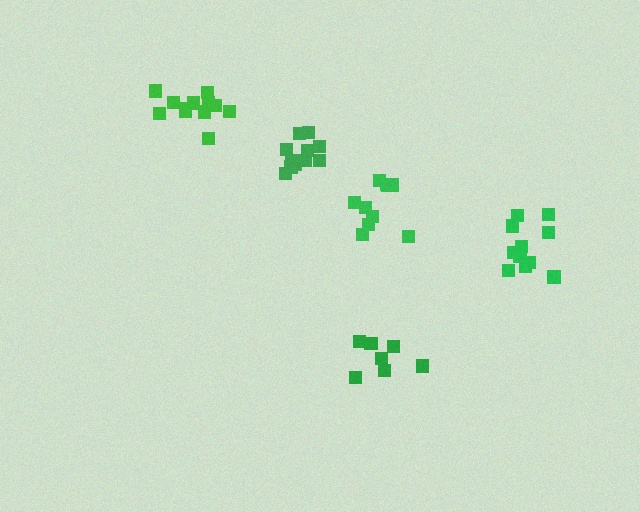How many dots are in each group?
Group 1: 10 dots, Group 2: 11 dots, Group 3: 7 dots, Group 4: 11 dots, Group 5: 12 dots (51 total).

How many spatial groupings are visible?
There are 5 spatial groupings.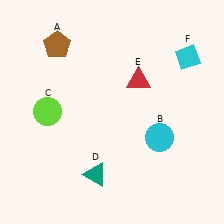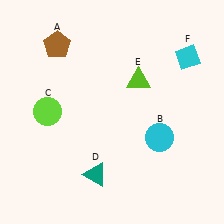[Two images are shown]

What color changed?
The triangle (E) changed from red in Image 1 to lime in Image 2.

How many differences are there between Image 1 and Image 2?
There is 1 difference between the two images.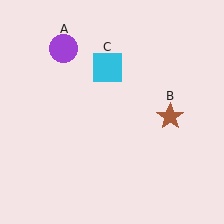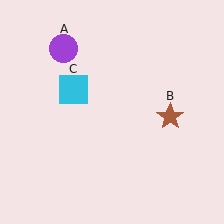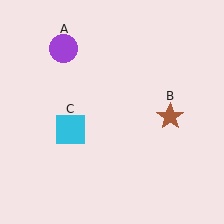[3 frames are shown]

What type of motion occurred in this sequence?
The cyan square (object C) rotated counterclockwise around the center of the scene.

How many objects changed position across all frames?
1 object changed position: cyan square (object C).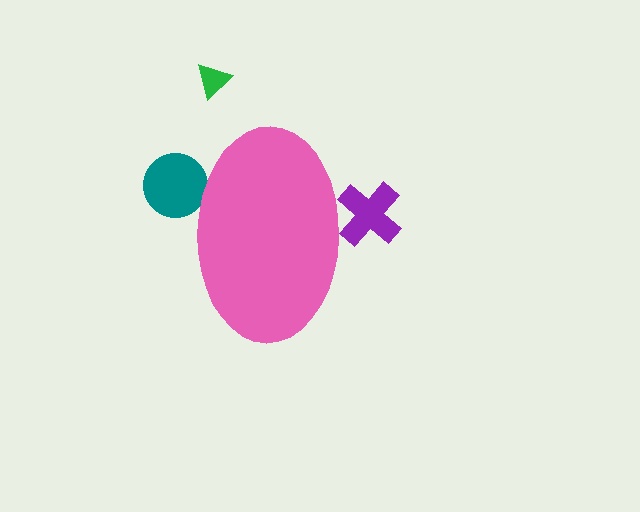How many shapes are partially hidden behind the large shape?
2 shapes are partially hidden.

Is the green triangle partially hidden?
No, the green triangle is fully visible.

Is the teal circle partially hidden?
Yes, the teal circle is partially hidden behind the pink ellipse.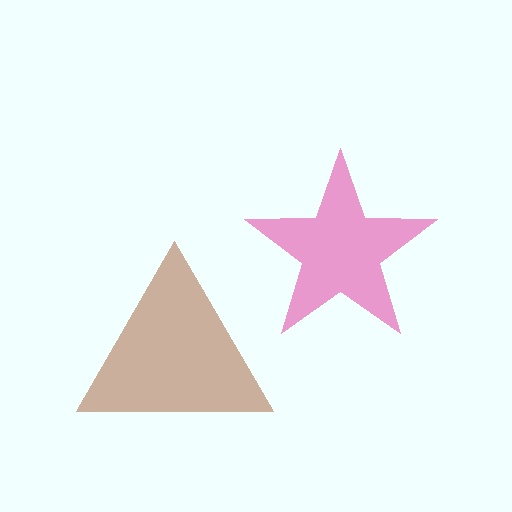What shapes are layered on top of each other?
The layered shapes are: a pink star, a brown triangle.